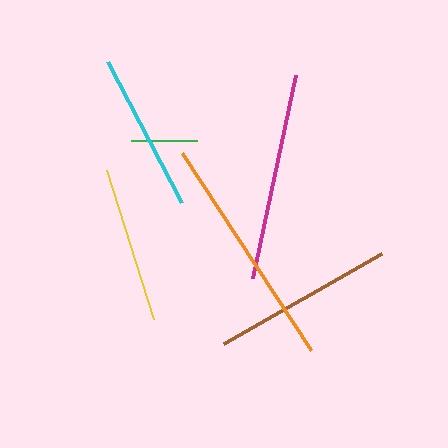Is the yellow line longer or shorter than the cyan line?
The cyan line is longer than the yellow line.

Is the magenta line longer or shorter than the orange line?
The orange line is longer than the magenta line.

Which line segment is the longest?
The orange line is the longest at approximately 235 pixels.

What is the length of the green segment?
The green segment is approximately 66 pixels long.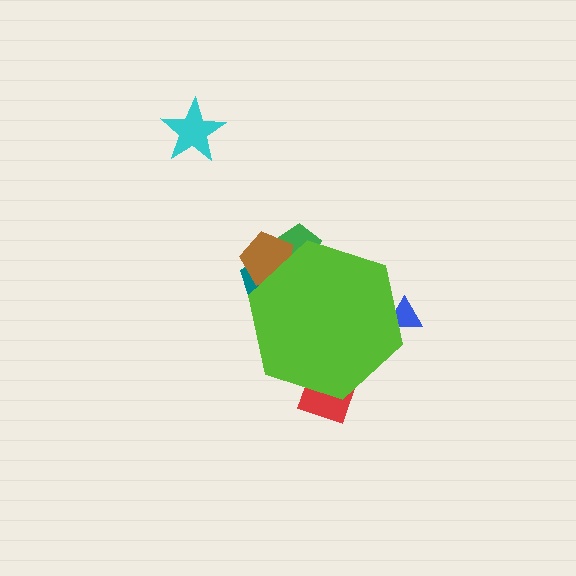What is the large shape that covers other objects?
A lime hexagon.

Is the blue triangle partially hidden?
Yes, the blue triangle is partially hidden behind the lime hexagon.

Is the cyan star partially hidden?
No, the cyan star is fully visible.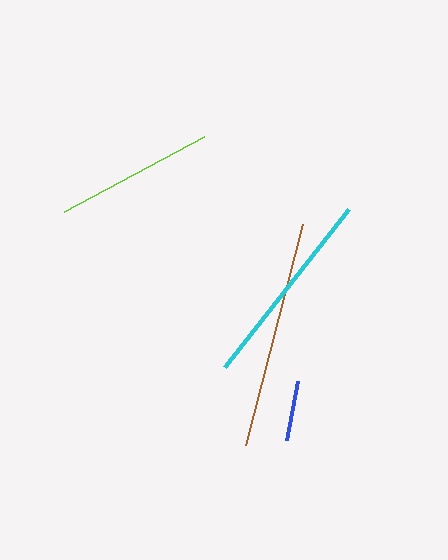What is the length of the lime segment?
The lime segment is approximately 158 pixels long.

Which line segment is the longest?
The brown line is the longest at approximately 228 pixels.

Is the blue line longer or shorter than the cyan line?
The cyan line is longer than the blue line.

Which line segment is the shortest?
The blue line is the shortest at approximately 60 pixels.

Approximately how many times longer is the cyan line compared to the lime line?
The cyan line is approximately 1.3 times the length of the lime line.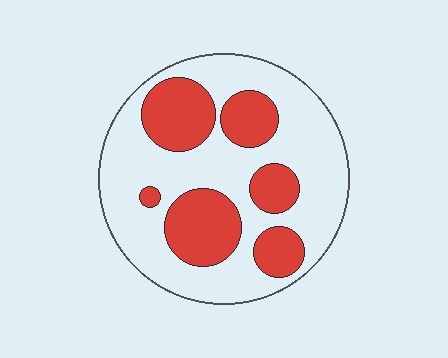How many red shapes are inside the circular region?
6.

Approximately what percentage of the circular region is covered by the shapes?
Approximately 35%.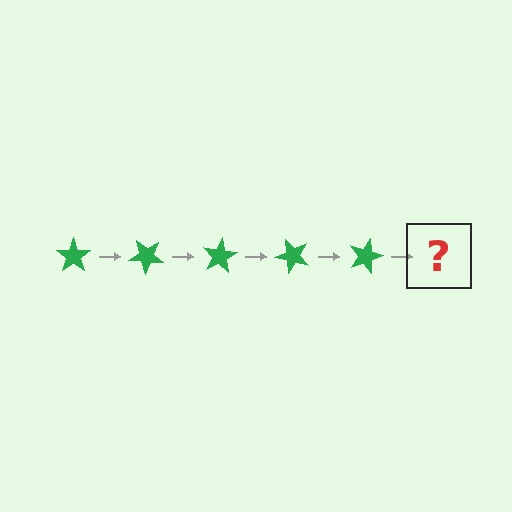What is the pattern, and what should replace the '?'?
The pattern is that the star rotates 40 degrees each step. The '?' should be a green star rotated 200 degrees.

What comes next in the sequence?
The next element should be a green star rotated 200 degrees.